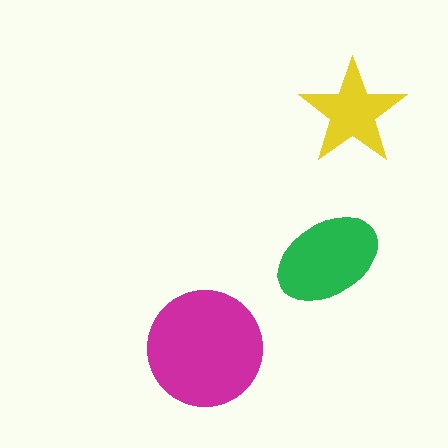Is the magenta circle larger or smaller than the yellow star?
Larger.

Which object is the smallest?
The yellow star.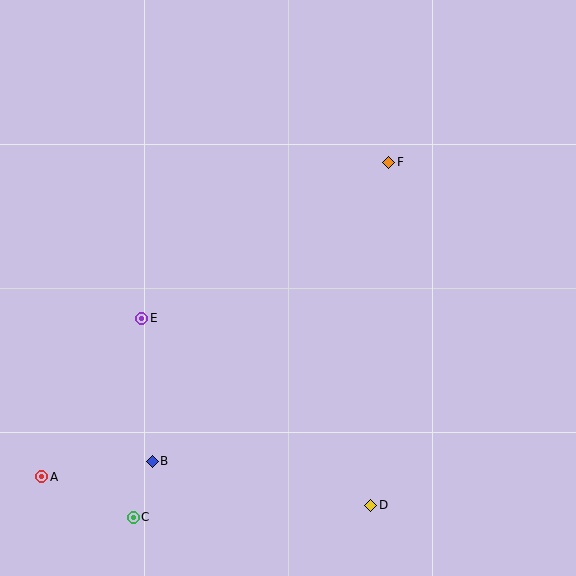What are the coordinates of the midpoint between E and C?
The midpoint between E and C is at (137, 418).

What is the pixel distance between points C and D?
The distance between C and D is 238 pixels.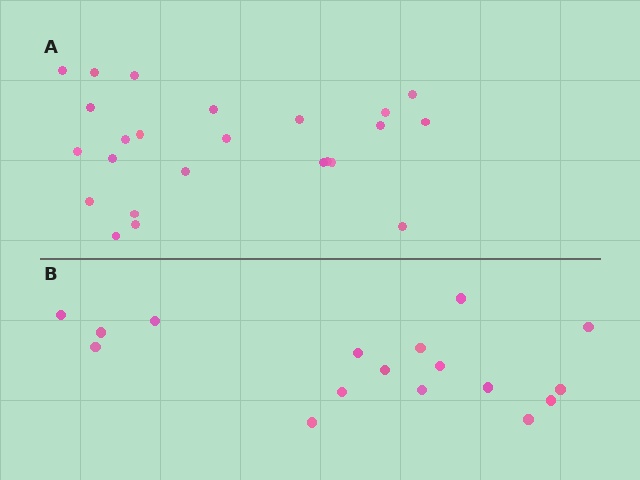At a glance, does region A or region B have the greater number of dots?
Region A (the top region) has more dots.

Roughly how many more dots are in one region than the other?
Region A has roughly 8 or so more dots than region B.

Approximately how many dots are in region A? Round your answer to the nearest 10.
About 20 dots. (The exact count is 24, which rounds to 20.)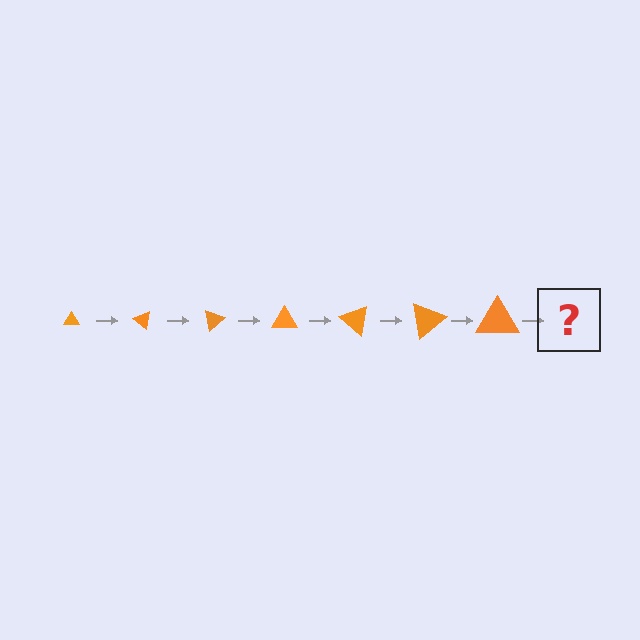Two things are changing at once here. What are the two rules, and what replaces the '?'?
The two rules are that the triangle grows larger each step and it rotates 40 degrees each step. The '?' should be a triangle, larger than the previous one and rotated 280 degrees from the start.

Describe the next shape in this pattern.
It should be a triangle, larger than the previous one and rotated 280 degrees from the start.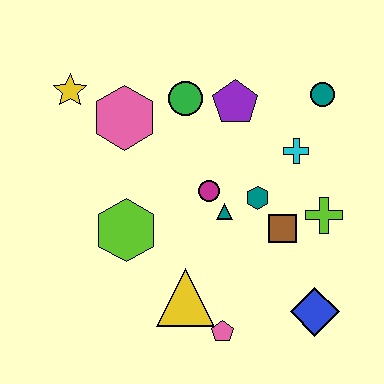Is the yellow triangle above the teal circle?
No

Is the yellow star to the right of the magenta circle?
No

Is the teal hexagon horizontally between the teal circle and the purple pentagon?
Yes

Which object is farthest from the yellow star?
The blue diamond is farthest from the yellow star.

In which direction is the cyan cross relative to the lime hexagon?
The cyan cross is to the right of the lime hexagon.